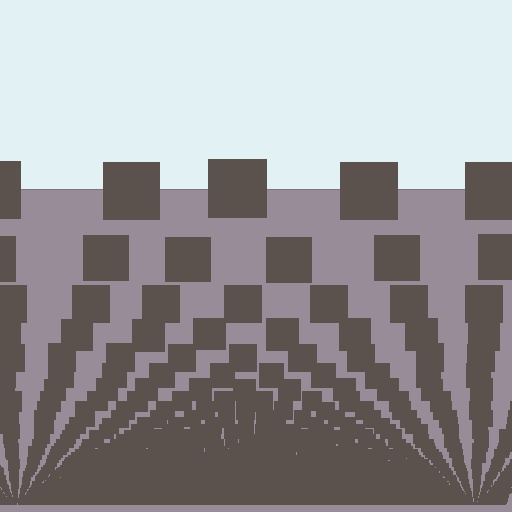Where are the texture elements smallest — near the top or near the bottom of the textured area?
Near the bottom.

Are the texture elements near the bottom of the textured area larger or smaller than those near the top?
Smaller. The gradient is inverted — elements near the bottom are smaller and denser.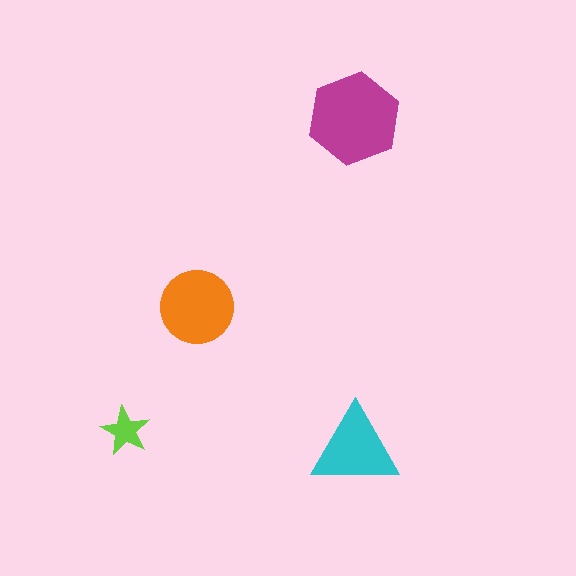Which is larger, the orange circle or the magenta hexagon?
The magenta hexagon.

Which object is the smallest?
The lime star.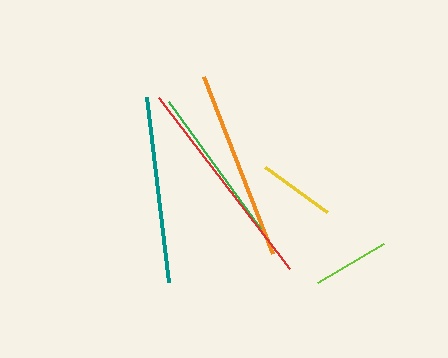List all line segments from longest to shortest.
From longest to shortest: red, orange, teal, green, lime, yellow.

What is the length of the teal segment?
The teal segment is approximately 187 pixels long.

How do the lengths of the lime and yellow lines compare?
The lime and yellow lines are approximately the same length.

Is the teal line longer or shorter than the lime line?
The teal line is longer than the lime line.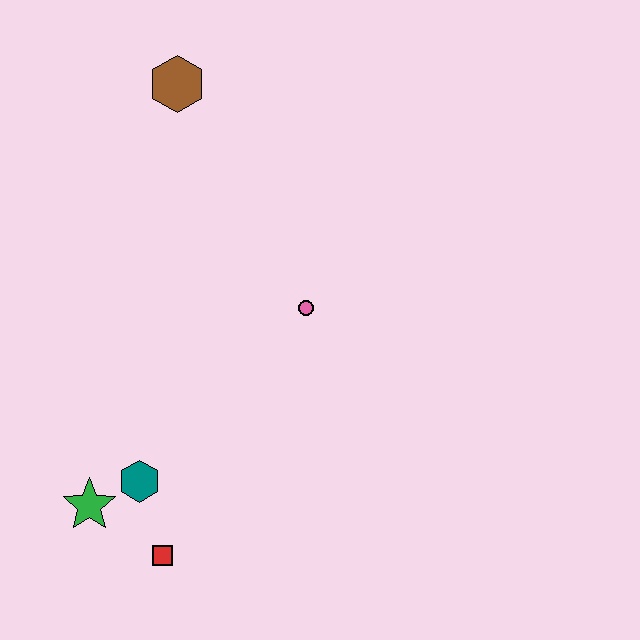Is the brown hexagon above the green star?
Yes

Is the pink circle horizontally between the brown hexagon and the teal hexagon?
No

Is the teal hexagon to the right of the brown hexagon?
No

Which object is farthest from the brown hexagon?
The red square is farthest from the brown hexagon.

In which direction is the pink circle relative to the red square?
The pink circle is above the red square.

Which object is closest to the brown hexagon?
The pink circle is closest to the brown hexagon.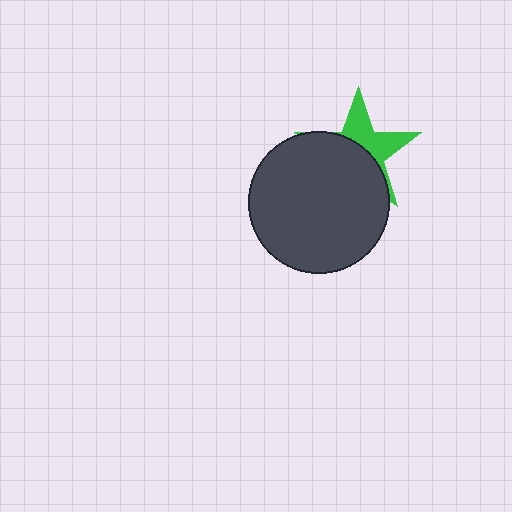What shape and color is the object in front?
The object in front is a dark gray circle.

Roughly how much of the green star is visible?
A small part of it is visible (roughly 42%).